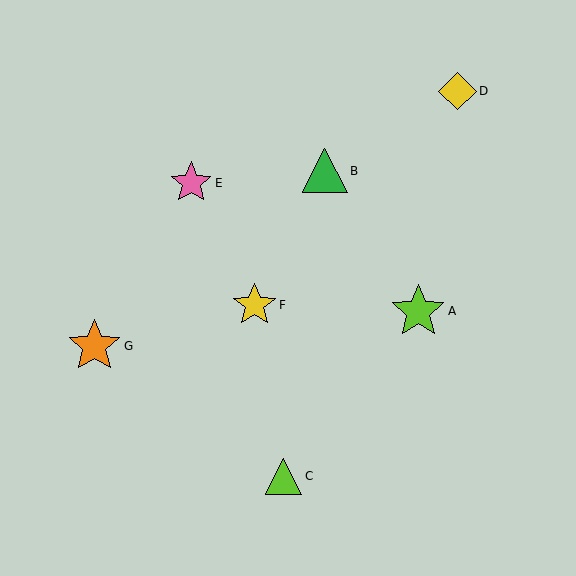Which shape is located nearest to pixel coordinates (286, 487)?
The lime triangle (labeled C) at (284, 476) is nearest to that location.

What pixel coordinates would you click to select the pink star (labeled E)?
Click at (191, 183) to select the pink star E.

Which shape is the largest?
The lime star (labeled A) is the largest.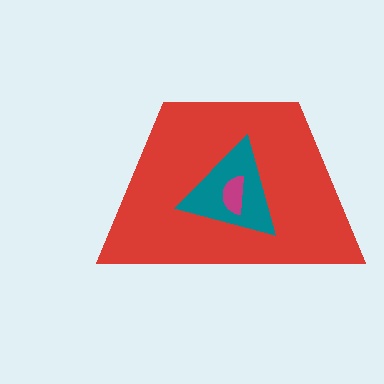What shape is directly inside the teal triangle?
The magenta semicircle.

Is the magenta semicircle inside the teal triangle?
Yes.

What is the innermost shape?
The magenta semicircle.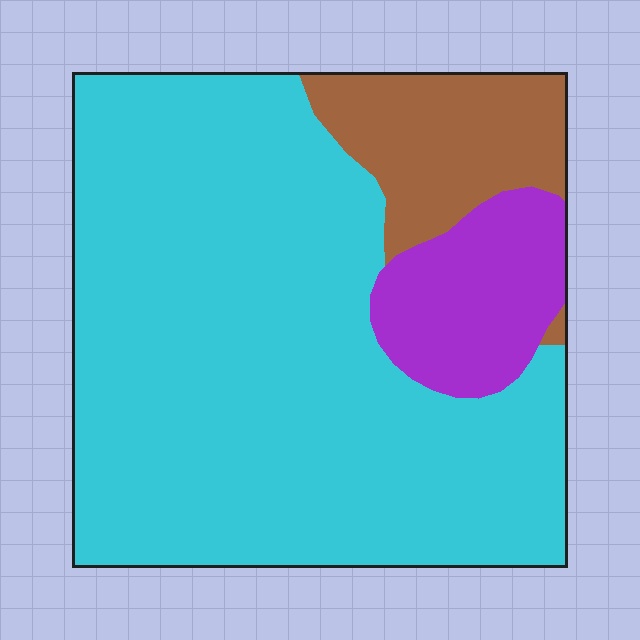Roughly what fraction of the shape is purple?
Purple takes up about one eighth (1/8) of the shape.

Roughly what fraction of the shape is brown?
Brown takes up less than a sixth of the shape.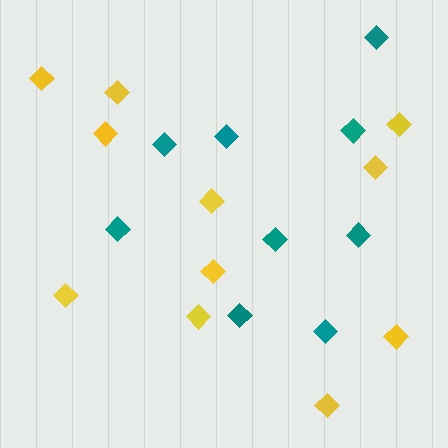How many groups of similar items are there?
There are 2 groups: one group of yellow diamonds (11) and one group of teal diamonds (9).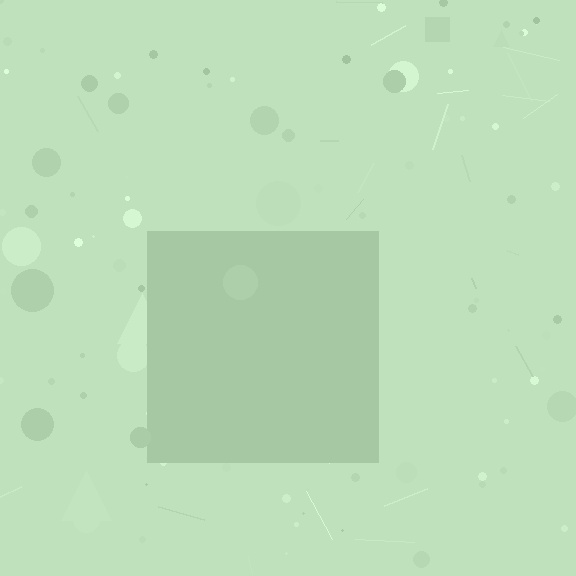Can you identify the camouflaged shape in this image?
The camouflaged shape is a square.